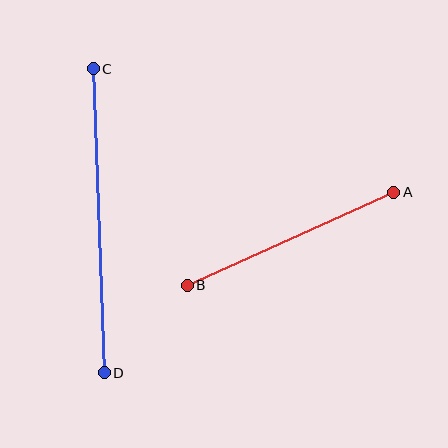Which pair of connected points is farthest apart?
Points C and D are farthest apart.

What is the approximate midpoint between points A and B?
The midpoint is at approximately (290, 239) pixels.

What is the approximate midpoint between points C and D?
The midpoint is at approximately (99, 221) pixels.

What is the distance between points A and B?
The distance is approximately 227 pixels.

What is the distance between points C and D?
The distance is approximately 304 pixels.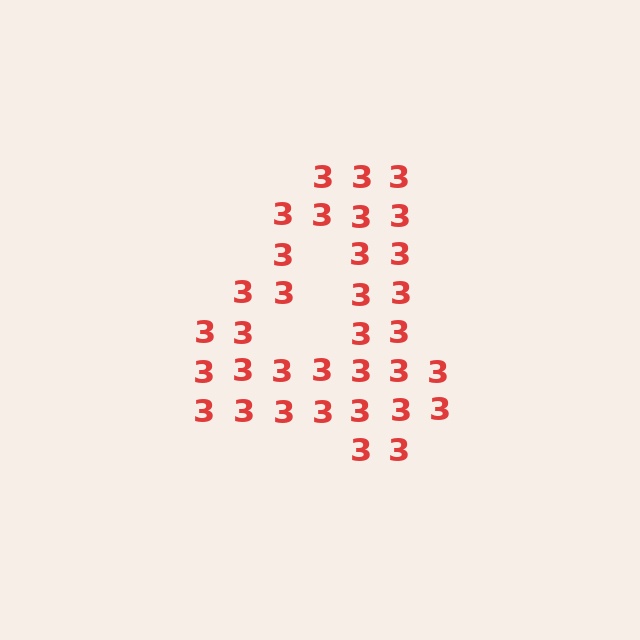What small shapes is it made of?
It is made of small digit 3's.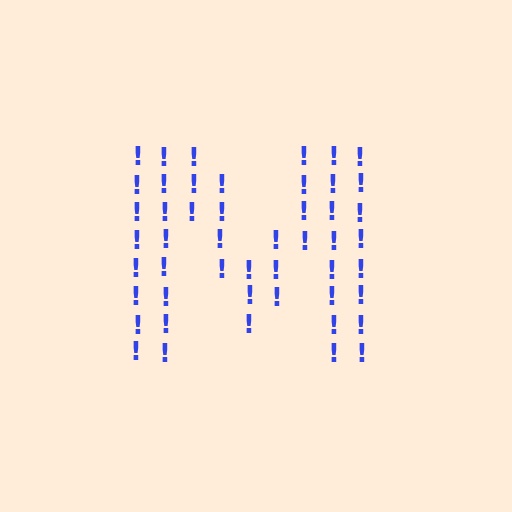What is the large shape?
The large shape is the letter M.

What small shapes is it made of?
It is made of small exclamation marks.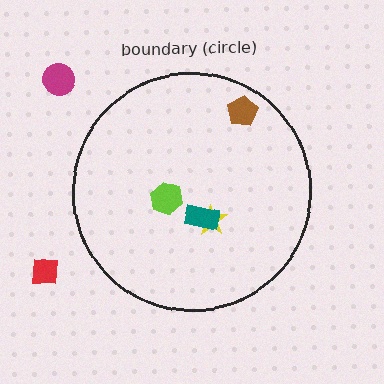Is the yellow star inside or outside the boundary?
Inside.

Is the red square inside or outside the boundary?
Outside.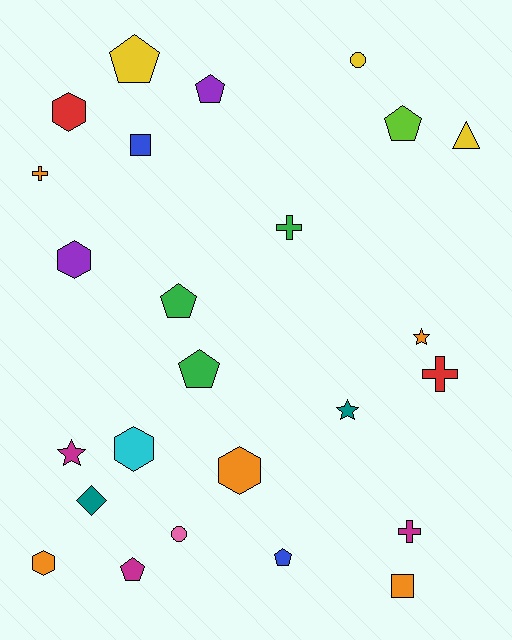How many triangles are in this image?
There is 1 triangle.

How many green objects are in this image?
There are 3 green objects.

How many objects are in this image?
There are 25 objects.